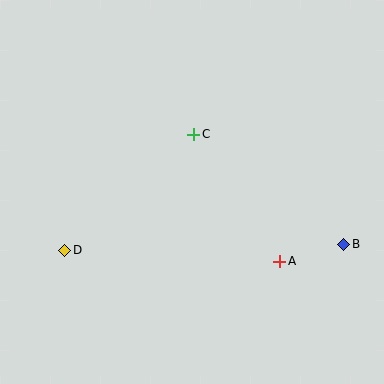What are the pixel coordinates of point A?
Point A is at (280, 261).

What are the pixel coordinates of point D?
Point D is at (65, 250).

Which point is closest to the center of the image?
Point C at (194, 134) is closest to the center.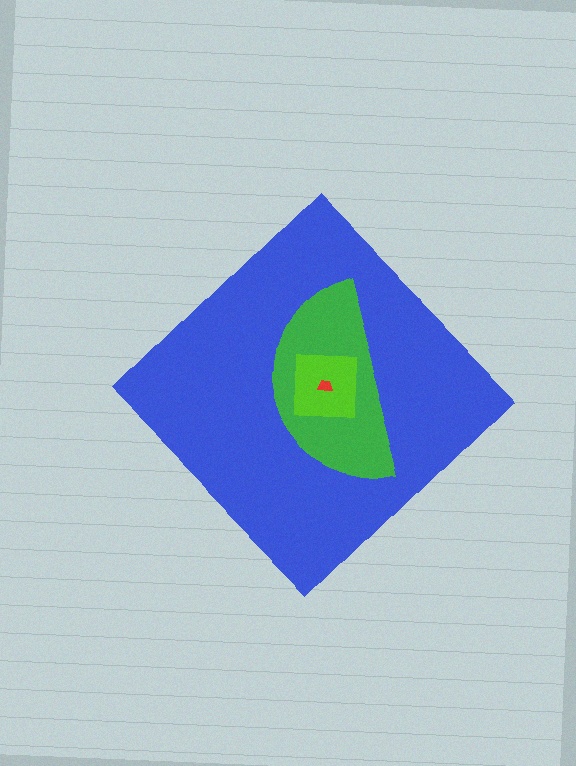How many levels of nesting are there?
4.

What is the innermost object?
The red trapezoid.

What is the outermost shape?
The blue diamond.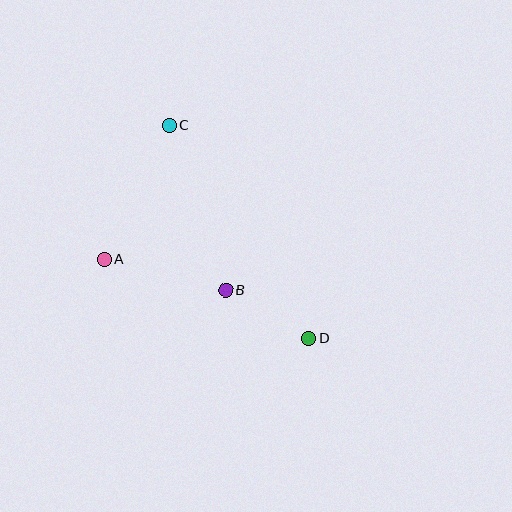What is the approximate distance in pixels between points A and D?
The distance between A and D is approximately 219 pixels.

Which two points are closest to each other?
Points B and D are closest to each other.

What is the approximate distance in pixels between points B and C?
The distance between B and C is approximately 174 pixels.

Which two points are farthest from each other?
Points C and D are farthest from each other.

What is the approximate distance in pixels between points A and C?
The distance between A and C is approximately 149 pixels.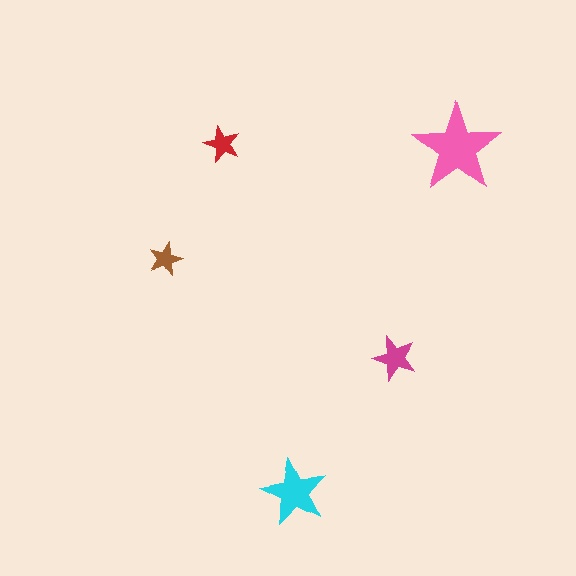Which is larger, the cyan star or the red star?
The cyan one.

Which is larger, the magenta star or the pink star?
The pink one.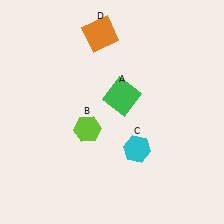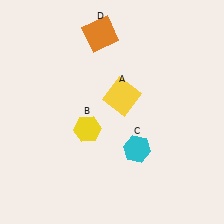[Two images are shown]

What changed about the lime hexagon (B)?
In Image 1, B is lime. In Image 2, it changed to yellow.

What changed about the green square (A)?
In Image 1, A is green. In Image 2, it changed to yellow.